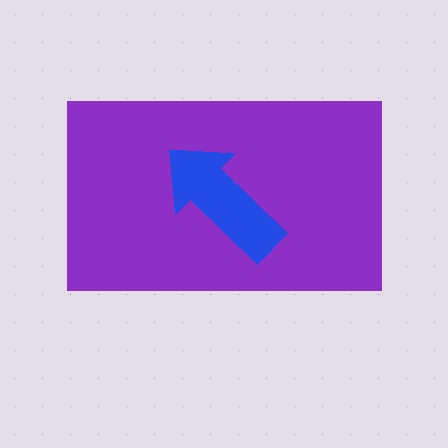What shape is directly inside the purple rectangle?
The blue arrow.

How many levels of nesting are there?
2.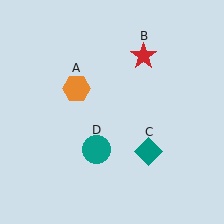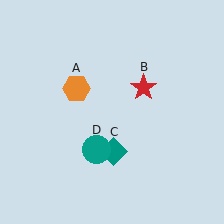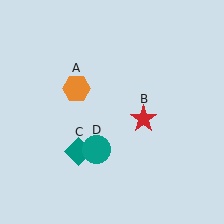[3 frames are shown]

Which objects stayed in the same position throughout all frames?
Orange hexagon (object A) and teal circle (object D) remained stationary.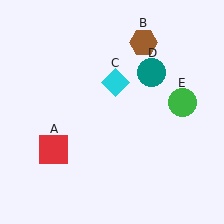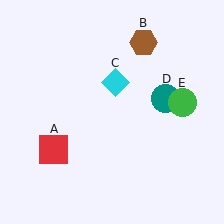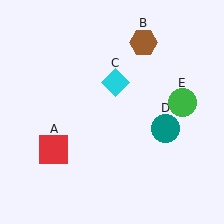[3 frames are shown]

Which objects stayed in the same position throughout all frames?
Red square (object A) and brown hexagon (object B) and cyan diamond (object C) and green circle (object E) remained stationary.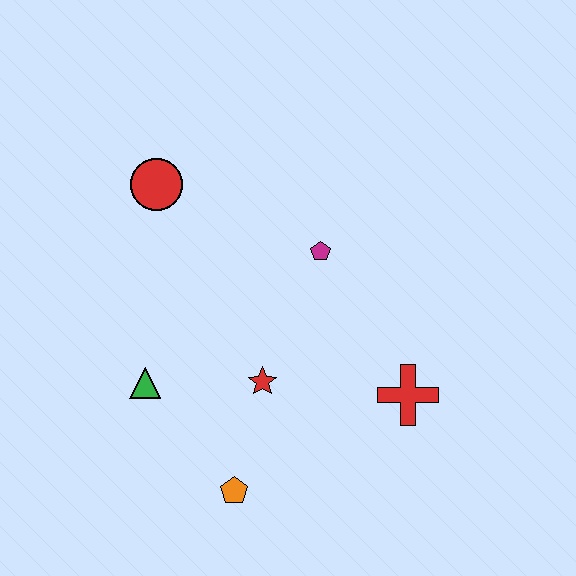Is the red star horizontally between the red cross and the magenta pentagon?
No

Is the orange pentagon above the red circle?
No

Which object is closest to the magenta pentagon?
The red star is closest to the magenta pentagon.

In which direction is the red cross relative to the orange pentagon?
The red cross is to the right of the orange pentagon.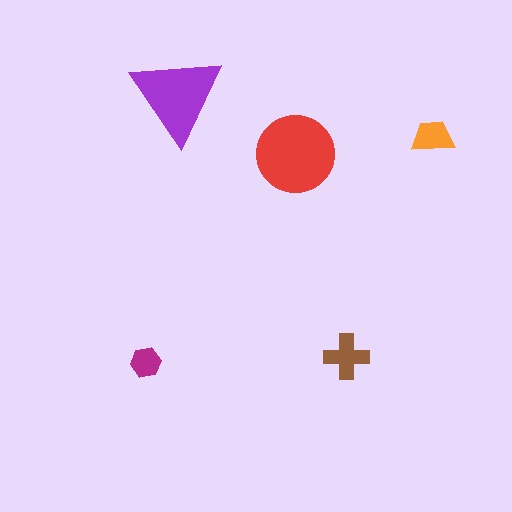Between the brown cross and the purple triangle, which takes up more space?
The purple triangle.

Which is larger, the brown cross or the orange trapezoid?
The brown cross.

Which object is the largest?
The red circle.